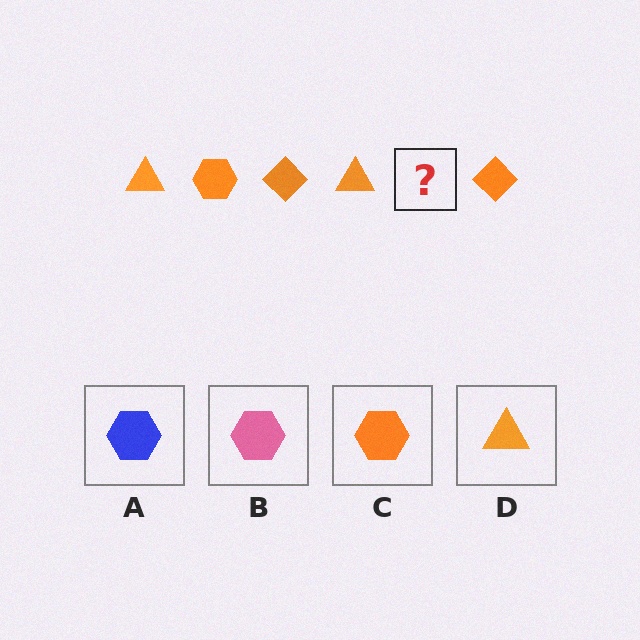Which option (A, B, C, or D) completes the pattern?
C.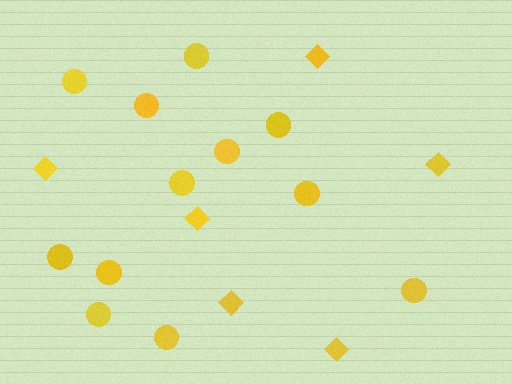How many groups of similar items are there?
There are 2 groups: one group of diamonds (6) and one group of circles (12).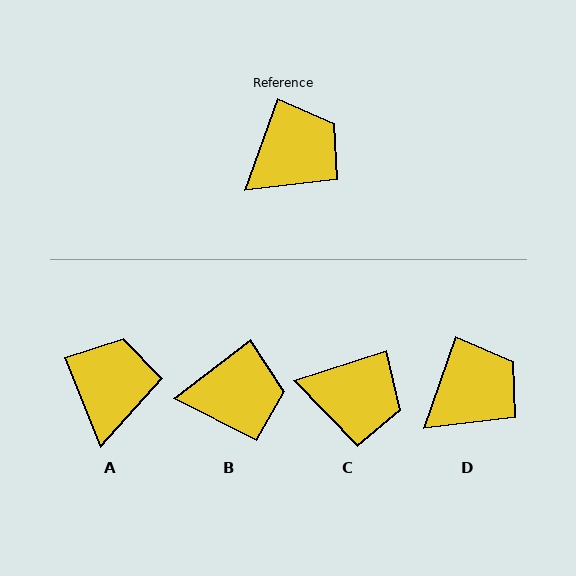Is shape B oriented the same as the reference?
No, it is off by about 33 degrees.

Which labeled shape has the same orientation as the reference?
D.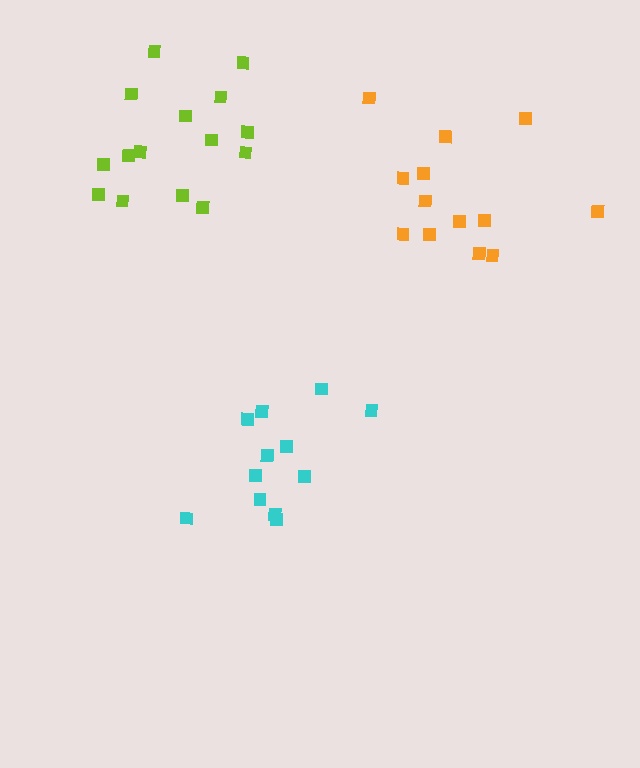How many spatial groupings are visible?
There are 3 spatial groupings.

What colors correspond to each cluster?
The clusters are colored: lime, cyan, orange.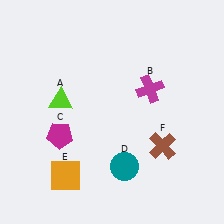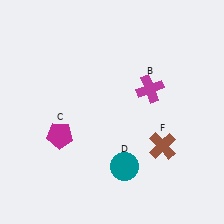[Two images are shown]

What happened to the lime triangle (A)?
The lime triangle (A) was removed in Image 2. It was in the top-left area of Image 1.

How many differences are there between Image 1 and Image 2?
There are 2 differences between the two images.